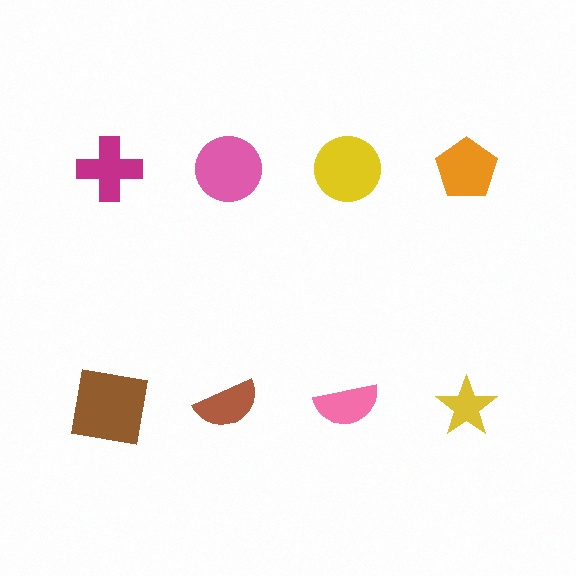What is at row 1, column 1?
A magenta cross.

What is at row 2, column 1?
A brown square.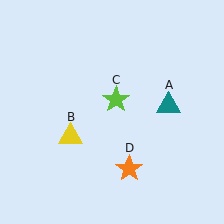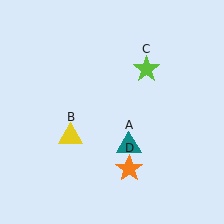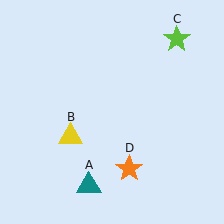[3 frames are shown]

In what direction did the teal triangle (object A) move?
The teal triangle (object A) moved down and to the left.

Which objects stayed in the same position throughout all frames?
Yellow triangle (object B) and orange star (object D) remained stationary.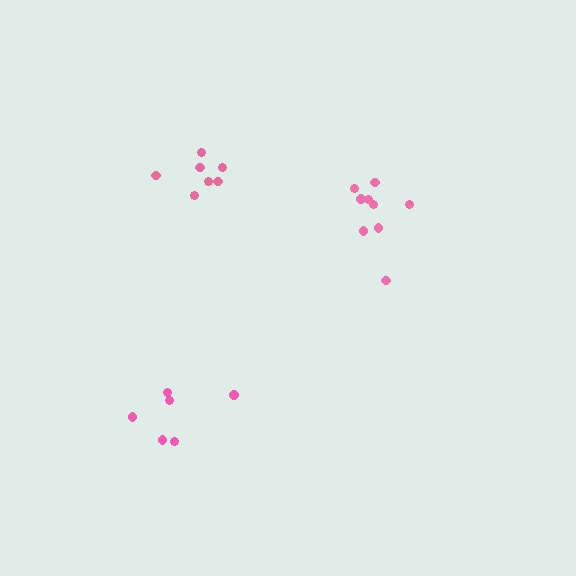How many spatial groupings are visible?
There are 3 spatial groupings.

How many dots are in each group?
Group 1: 6 dots, Group 2: 7 dots, Group 3: 9 dots (22 total).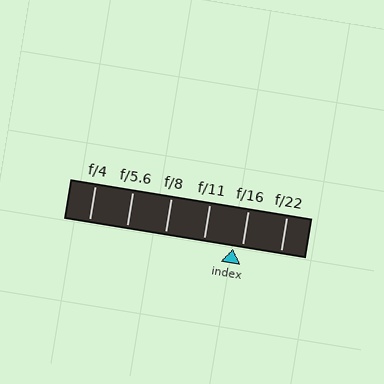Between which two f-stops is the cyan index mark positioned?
The index mark is between f/11 and f/16.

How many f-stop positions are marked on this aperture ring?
There are 6 f-stop positions marked.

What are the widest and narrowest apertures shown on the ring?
The widest aperture shown is f/4 and the narrowest is f/22.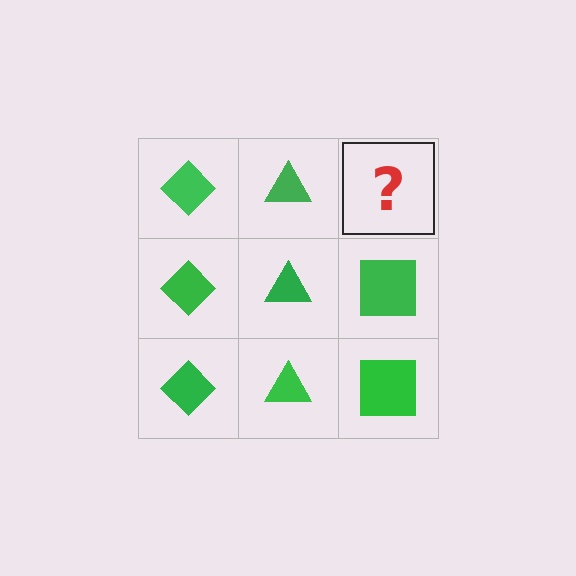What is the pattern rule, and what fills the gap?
The rule is that each column has a consistent shape. The gap should be filled with a green square.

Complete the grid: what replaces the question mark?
The question mark should be replaced with a green square.